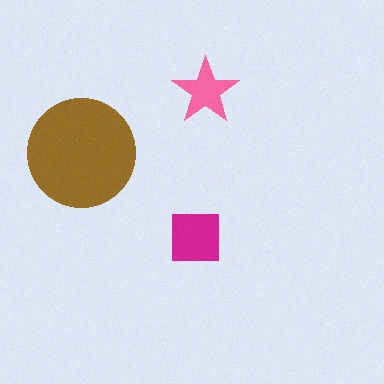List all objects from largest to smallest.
The brown circle, the magenta square, the pink star.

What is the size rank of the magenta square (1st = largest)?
2nd.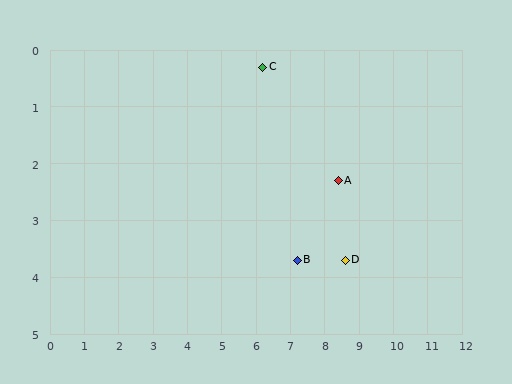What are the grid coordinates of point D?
Point D is at approximately (8.6, 3.7).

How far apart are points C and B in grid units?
Points C and B are about 3.5 grid units apart.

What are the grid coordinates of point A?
Point A is at approximately (8.4, 2.3).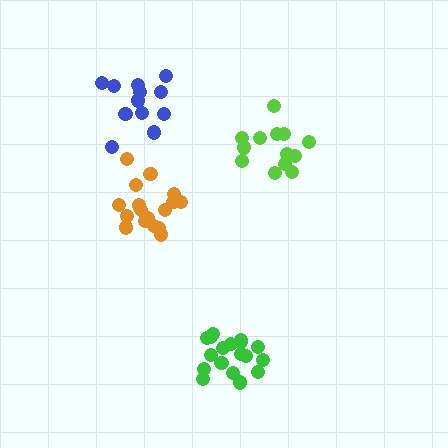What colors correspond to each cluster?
The clusters are colored: green, orange, lime, blue.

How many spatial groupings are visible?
There are 4 spatial groupings.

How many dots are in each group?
Group 1: 18 dots, Group 2: 17 dots, Group 3: 13 dots, Group 4: 12 dots (60 total).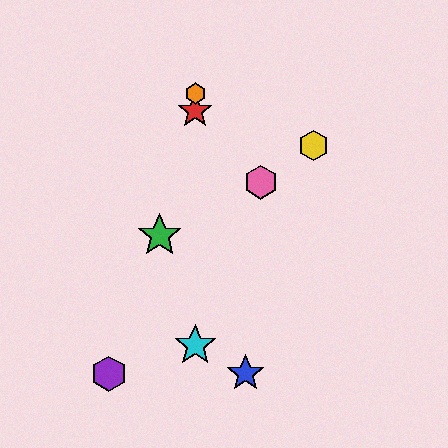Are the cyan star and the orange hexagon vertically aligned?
Yes, both are at x≈195.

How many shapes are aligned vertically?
3 shapes (the red star, the orange hexagon, the cyan star) are aligned vertically.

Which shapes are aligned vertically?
The red star, the orange hexagon, the cyan star are aligned vertically.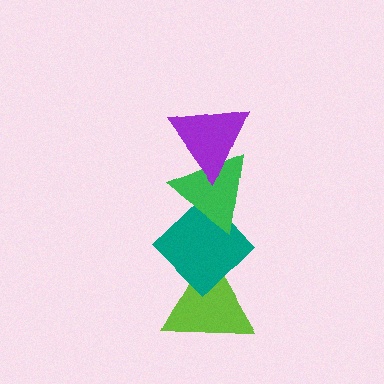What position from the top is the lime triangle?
The lime triangle is 4th from the top.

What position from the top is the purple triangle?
The purple triangle is 1st from the top.